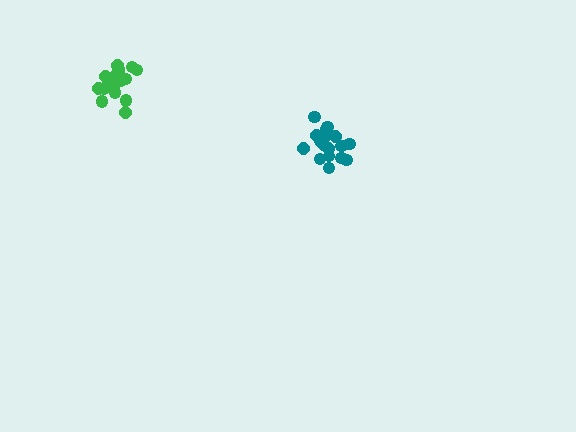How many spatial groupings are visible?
There are 2 spatial groupings.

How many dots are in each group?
Group 1: 17 dots, Group 2: 17 dots (34 total).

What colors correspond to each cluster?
The clusters are colored: teal, green.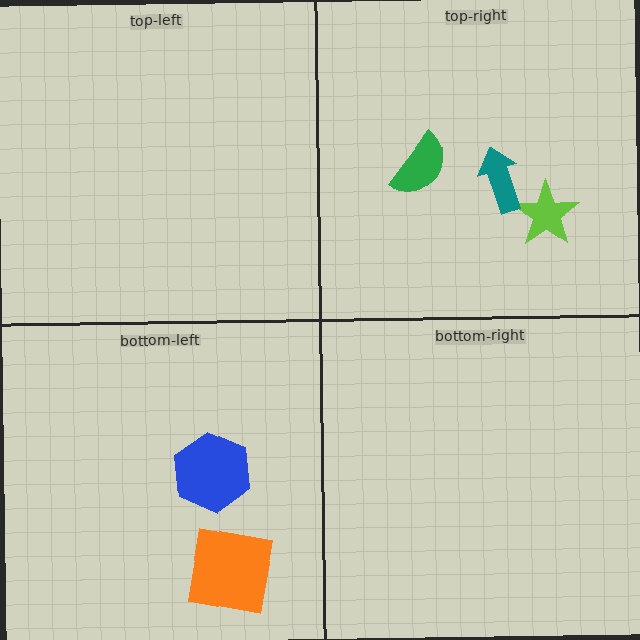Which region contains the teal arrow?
The top-right region.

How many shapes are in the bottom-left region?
2.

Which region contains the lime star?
The top-right region.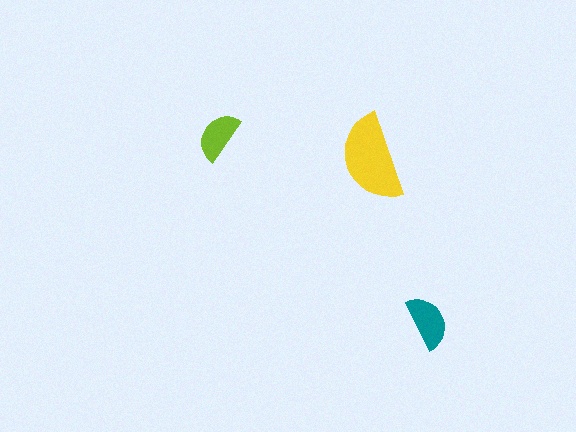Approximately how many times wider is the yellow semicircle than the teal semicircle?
About 1.5 times wider.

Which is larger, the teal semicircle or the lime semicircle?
The teal one.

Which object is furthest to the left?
The lime semicircle is leftmost.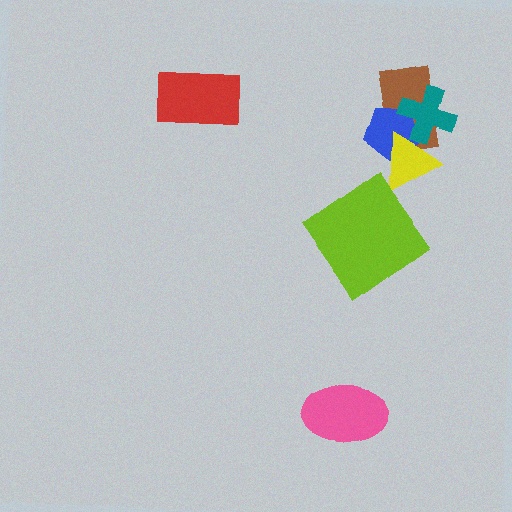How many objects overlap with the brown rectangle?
3 objects overlap with the brown rectangle.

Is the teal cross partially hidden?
No, no other shape covers it.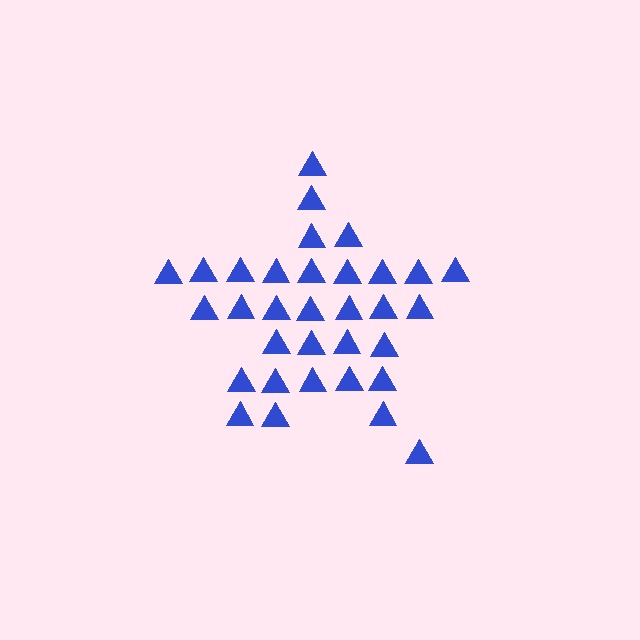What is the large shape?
The large shape is a star.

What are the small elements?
The small elements are triangles.